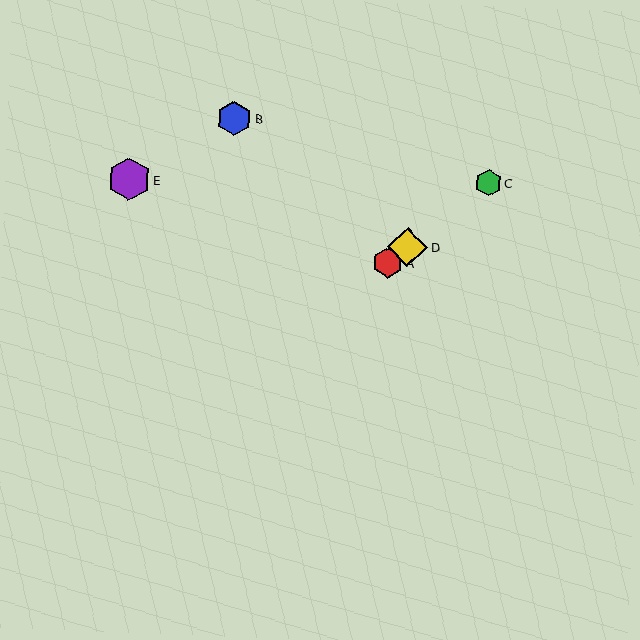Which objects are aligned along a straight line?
Objects A, C, D are aligned along a straight line.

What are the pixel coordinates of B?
Object B is at (234, 118).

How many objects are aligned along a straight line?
3 objects (A, C, D) are aligned along a straight line.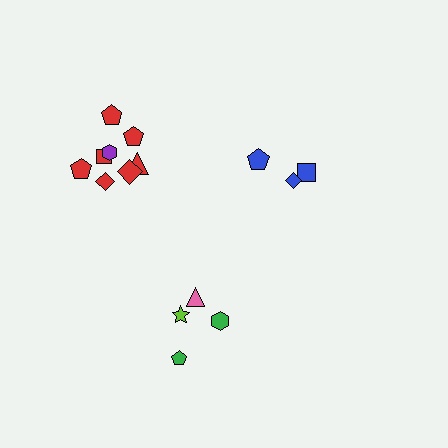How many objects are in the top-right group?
There are 3 objects.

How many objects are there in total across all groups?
There are 15 objects.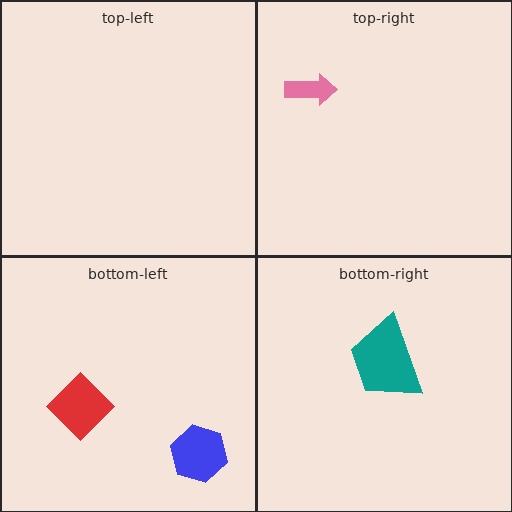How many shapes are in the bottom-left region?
2.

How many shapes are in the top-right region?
1.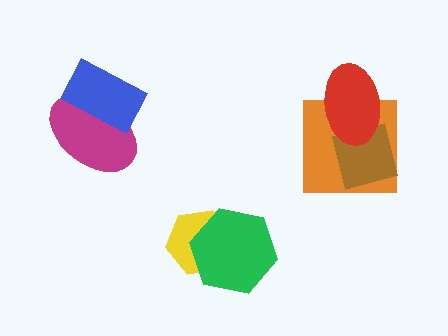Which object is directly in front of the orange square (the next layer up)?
The brown square is directly in front of the orange square.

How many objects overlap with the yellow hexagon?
1 object overlaps with the yellow hexagon.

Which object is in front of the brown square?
The red ellipse is in front of the brown square.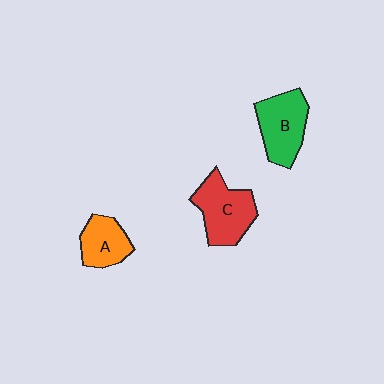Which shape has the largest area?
Shape C (red).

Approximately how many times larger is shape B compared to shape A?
Approximately 1.4 times.